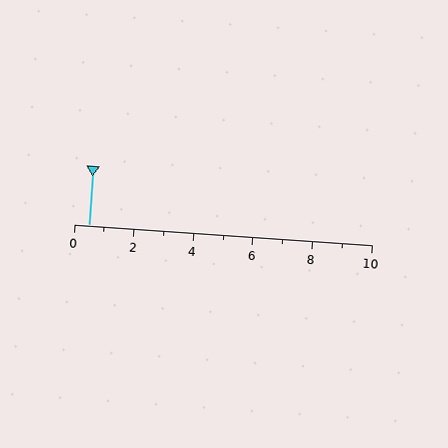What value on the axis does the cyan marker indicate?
The marker indicates approximately 0.5.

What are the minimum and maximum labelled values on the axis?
The axis runs from 0 to 10.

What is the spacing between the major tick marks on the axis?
The major ticks are spaced 2 apart.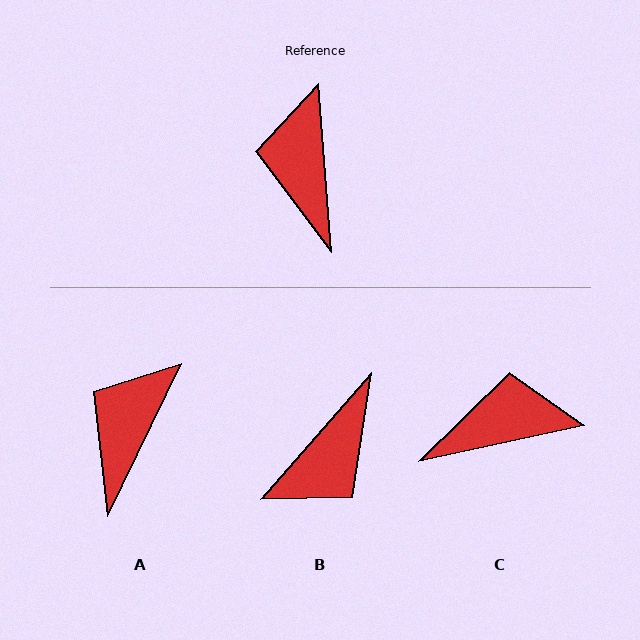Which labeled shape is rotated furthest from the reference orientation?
B, about 134 degrees away.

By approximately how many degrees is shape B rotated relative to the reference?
Approximately 134 degrees counter-clockwise.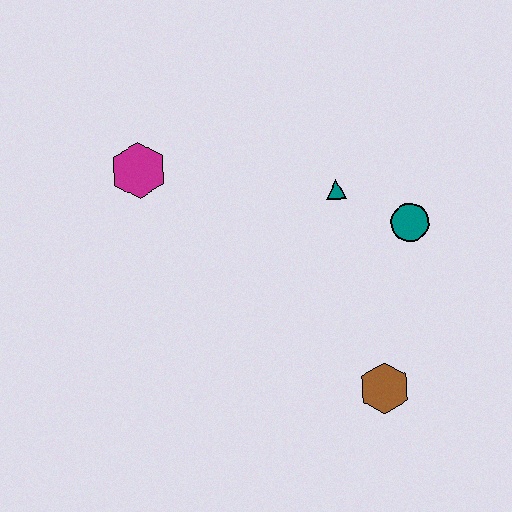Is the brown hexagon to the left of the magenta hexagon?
No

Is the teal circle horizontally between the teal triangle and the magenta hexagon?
No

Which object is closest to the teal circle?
The teal triangle is closest to the teal circle.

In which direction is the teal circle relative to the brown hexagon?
The teal circle is above the brown hexagon.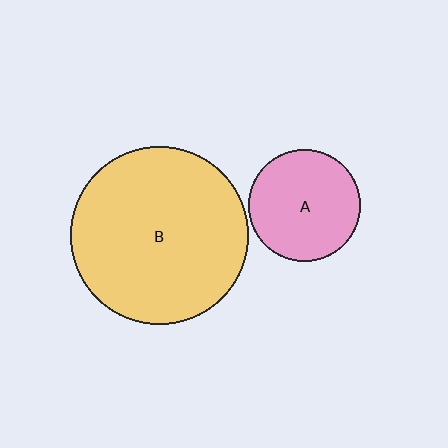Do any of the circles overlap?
No, none of the circles overlap.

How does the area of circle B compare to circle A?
Approximately 2.5 times.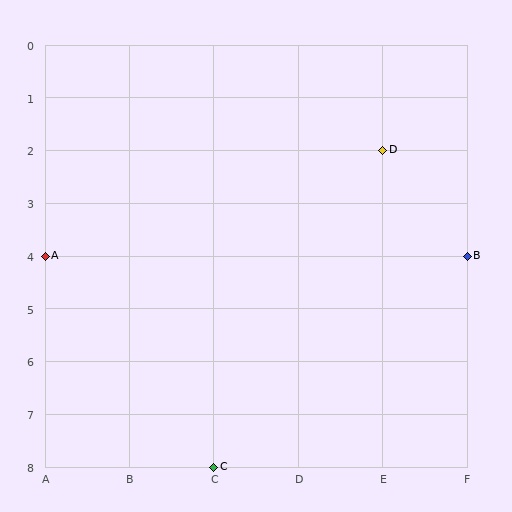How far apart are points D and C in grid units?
Points D and C are 2 columns and 6 rows apart (about 6.3 grid units diagonally).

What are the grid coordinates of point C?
Point C is at grid coordinates (C, 8).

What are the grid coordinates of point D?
Point D is at grid coordinates (E, 2).